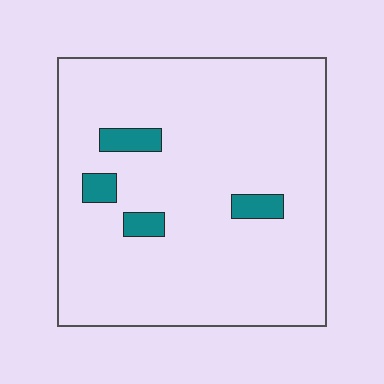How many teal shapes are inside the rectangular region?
4.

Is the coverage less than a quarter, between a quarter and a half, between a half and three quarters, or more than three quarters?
Less than a quarter.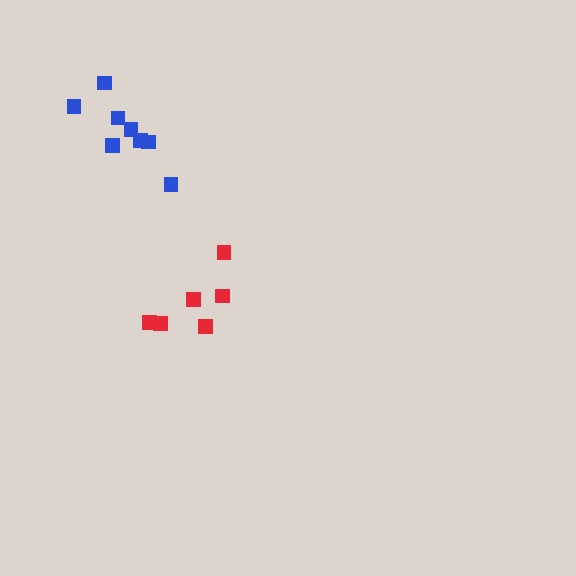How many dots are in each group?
Group 1: 8 dots, Group 2: 6 dots (14 total).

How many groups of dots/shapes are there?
There are 2 groups.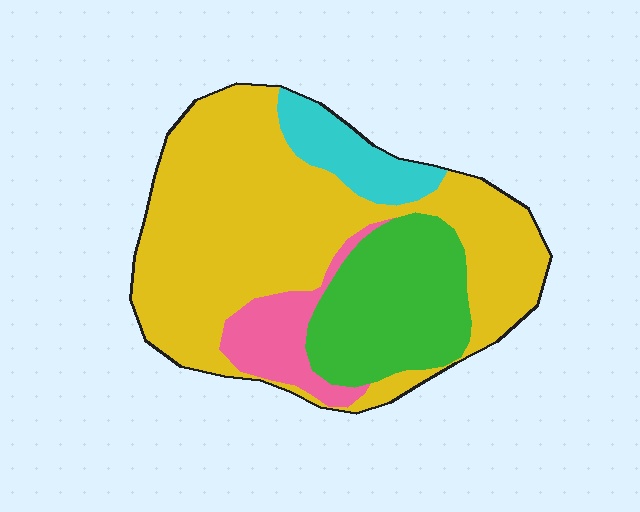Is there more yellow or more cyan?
Yellow.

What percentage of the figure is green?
Green covers around 20% of the figure.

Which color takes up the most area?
Yellow, at roughly 60%.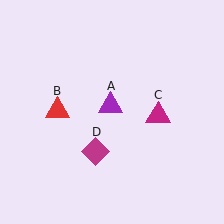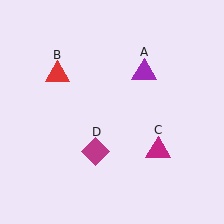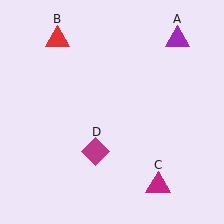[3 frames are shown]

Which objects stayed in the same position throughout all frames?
Magenta diamond (object D) remained stationary.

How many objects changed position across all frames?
3 objects changed position: purple triangle (object A), red triangle (object B), magenta triangle (object C).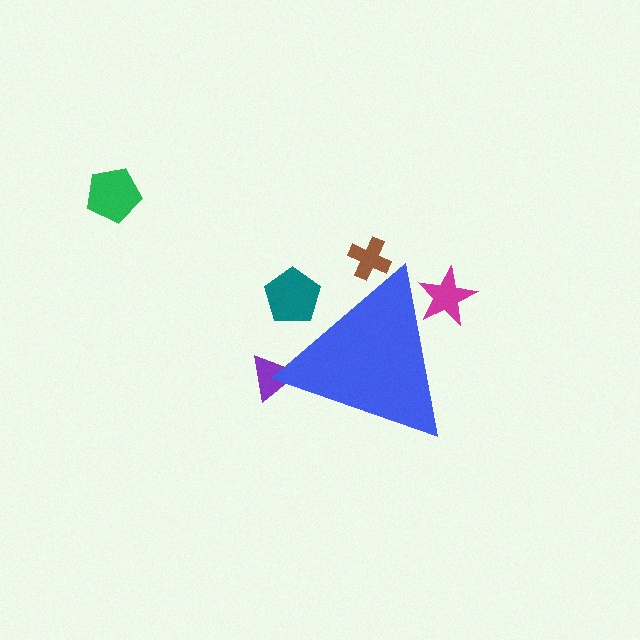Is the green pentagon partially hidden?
No, the green pentagon is fully visible.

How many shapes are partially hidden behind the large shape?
4 shapes are partially hidden.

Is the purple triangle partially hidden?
Yes, the purple triangle is partially hidden behind the blue triangle.